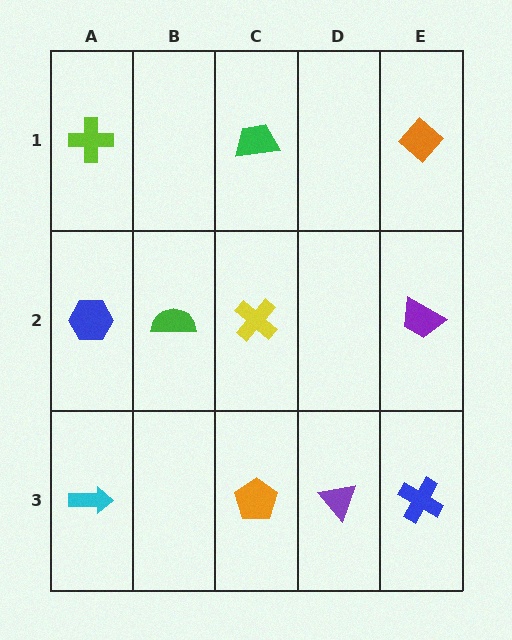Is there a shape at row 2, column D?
No, that cell is empty.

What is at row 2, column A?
A blue hexagon.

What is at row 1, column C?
A green trapezoid.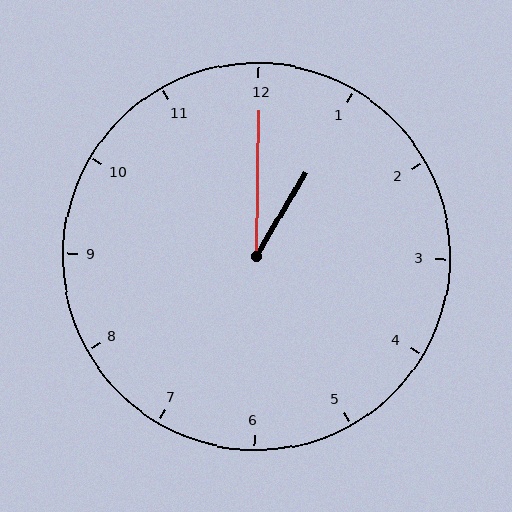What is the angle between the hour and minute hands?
Approximately 30 degrees.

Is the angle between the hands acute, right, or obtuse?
It is acute.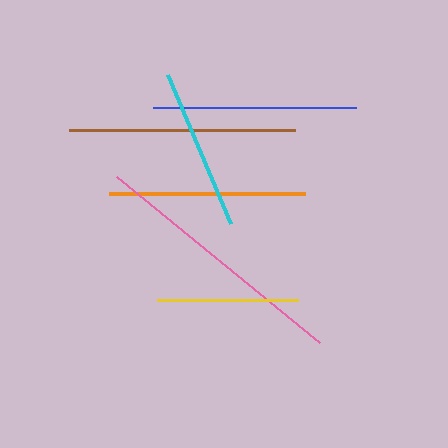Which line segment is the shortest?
The yellow line is the shortest at approximately 141 pixels.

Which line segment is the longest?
The pink line is the longest at approximately 262 pixels.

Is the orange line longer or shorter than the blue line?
The blue line is longer than the orange line.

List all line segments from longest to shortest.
From longest to shortest: pink, brown, blue, orange, cyan, yellow.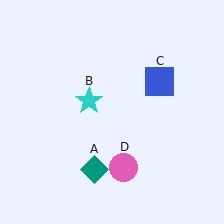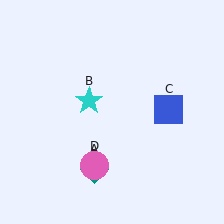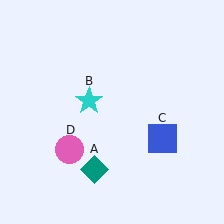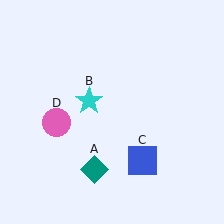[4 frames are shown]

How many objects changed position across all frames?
2 objects changed position: blue square (object C), pink circle (object D).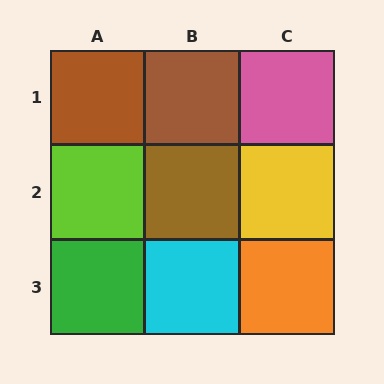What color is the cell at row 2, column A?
Lime.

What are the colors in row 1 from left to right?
Brown, brown, pink.